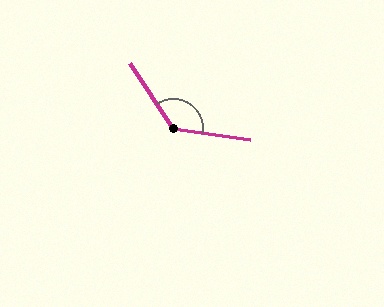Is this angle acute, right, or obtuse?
It is obtuse.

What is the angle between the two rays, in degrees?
Approximately 132 degrees.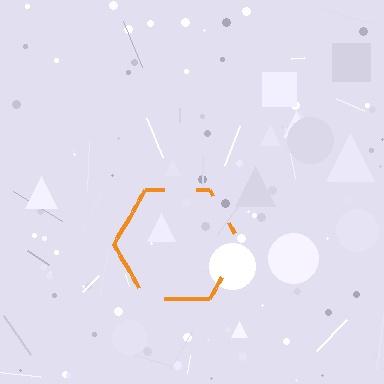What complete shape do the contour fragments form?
The contour fragments form a hexagon.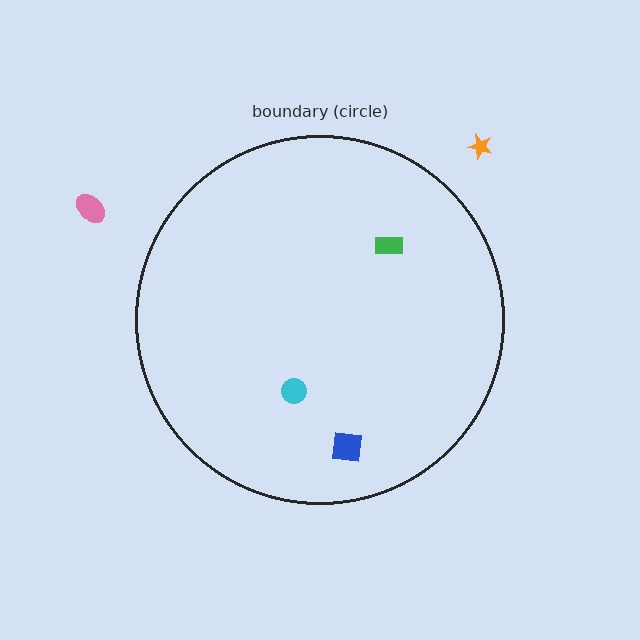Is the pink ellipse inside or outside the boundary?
Outside.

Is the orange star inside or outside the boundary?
Outside.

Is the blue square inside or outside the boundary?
Inside.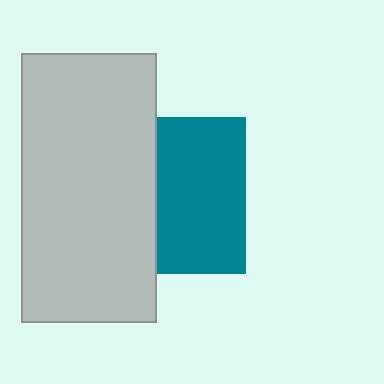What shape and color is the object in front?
The object in front is a light gray rectangle.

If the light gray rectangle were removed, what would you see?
You would see the complete teal square.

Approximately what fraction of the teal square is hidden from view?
Roughly 44% of the teal square is hidden behind the light gray rectangle.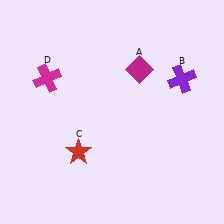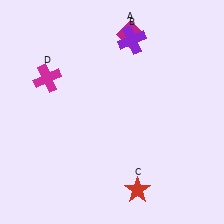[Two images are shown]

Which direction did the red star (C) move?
The red star (C) moved right.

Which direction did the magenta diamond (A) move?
The magenta diamond (A) moved up.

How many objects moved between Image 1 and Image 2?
3 objects moved between the two images.